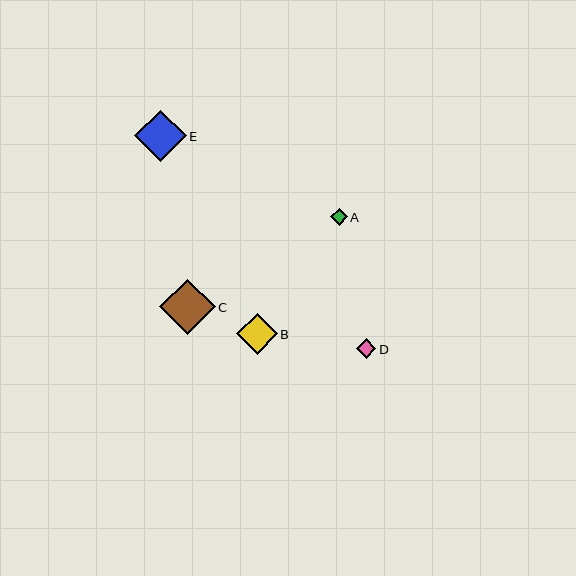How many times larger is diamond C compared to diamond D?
Diamond C is approximately 2.9 times the size of diamond D.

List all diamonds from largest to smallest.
From largest to smallest: C, E, B, D, A.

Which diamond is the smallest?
Diamond A is the smallest with a size of approximately 17 pixels.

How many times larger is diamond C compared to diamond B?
Diamond C is approximately 1.4 times the size of diamond B.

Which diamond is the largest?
Diamond C is the largest with a size of approximately 56 pixels.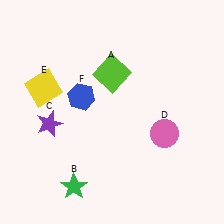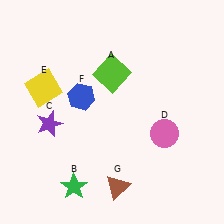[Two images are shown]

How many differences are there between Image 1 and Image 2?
There is 1 difference between the two images.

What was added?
A brown triangle (G) was added in Image 2.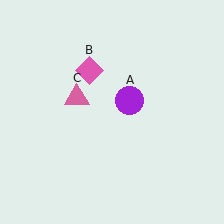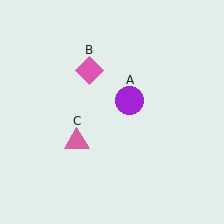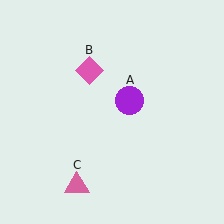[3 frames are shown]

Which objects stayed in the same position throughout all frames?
Purple circle (object A) and pink diamond (object B) remained stationary.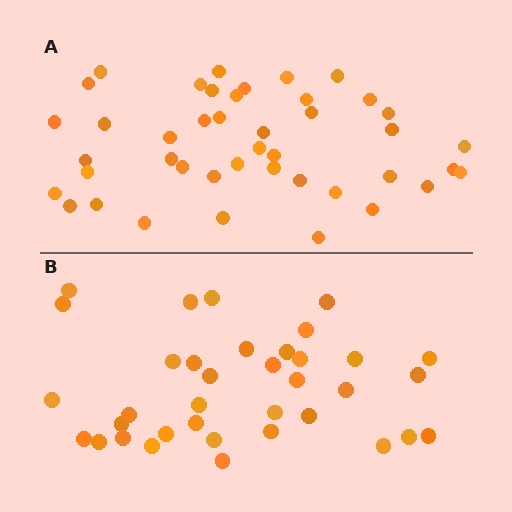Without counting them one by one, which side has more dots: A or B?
Region A (the top region) has more dots.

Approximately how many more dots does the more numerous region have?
Region A has roughly 8 or so more dots than region B.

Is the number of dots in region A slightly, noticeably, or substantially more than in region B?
Region A has only slightly more — the two regions are fairly close. The ratio is roughly 1.2 to 1.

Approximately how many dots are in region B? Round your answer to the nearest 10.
About 40 dots. (The exact count is 36, which rounds to 40.)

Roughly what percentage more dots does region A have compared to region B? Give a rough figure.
About 20% more.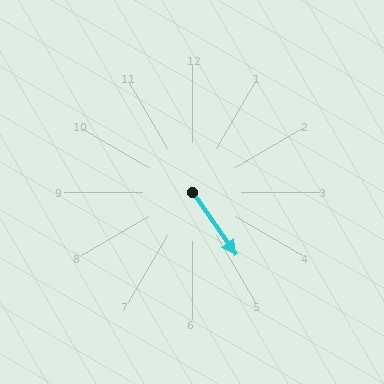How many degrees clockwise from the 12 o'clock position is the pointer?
Approximately 145 degrees.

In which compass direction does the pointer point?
Southeast.